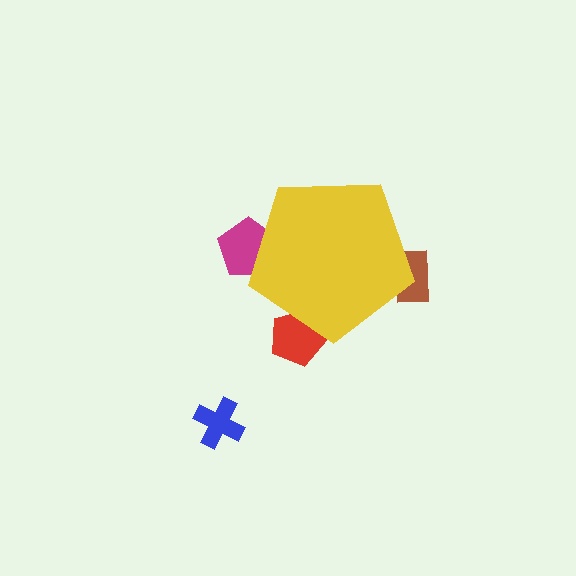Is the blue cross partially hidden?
No, the blue cross is fully visible.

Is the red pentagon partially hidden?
Yes, the red pentagon is partially hidden behind the yellow pentagon.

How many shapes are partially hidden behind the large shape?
3 shapes are partially hidden.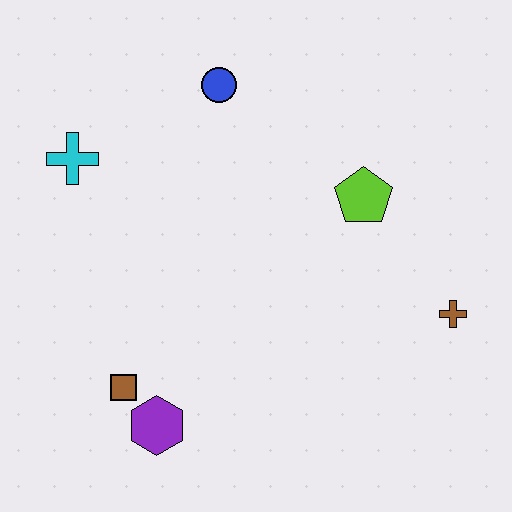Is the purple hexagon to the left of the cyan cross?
No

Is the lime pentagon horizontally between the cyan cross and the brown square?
No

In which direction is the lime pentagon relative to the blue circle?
The lime pentagon is to the right of the blue circle.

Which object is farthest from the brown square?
The brown cross is farthest from the brown square.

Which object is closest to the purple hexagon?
The brown square is closest to the purple hexagon.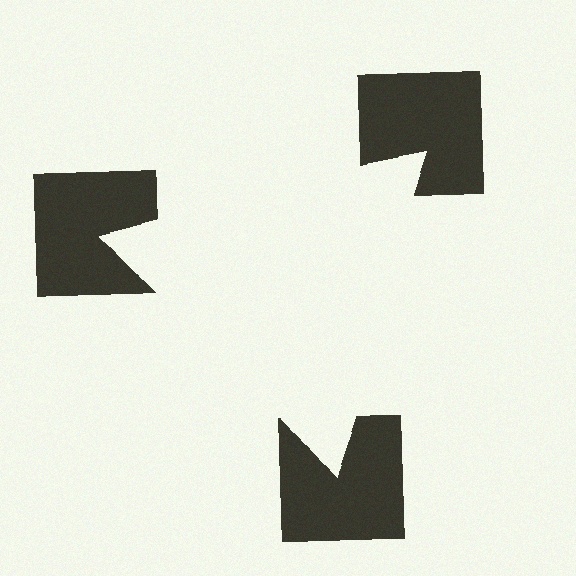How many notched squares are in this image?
There are 3 — one at each vertex of the illusory triangle.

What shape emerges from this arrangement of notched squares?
An illusory triangle — its edges are inferred from the aligned wedge cuts in the notched squares, not physically drawn.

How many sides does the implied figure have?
3 sides.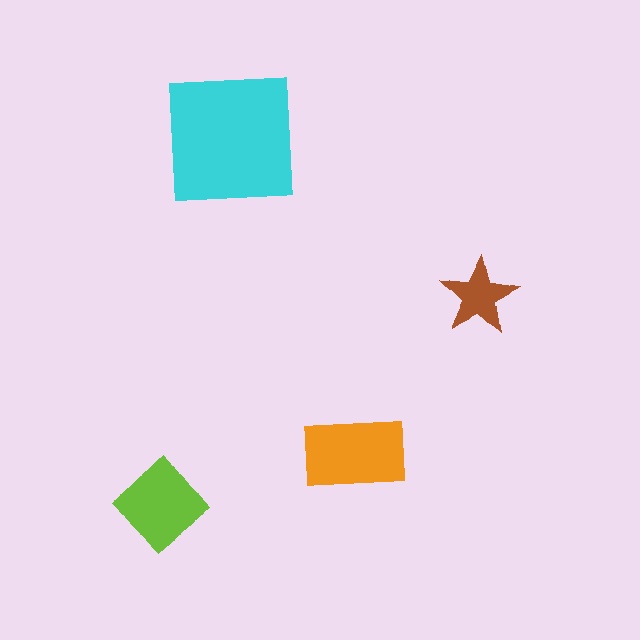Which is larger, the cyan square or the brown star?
The cyan square.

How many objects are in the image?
There are 4 objects in the image.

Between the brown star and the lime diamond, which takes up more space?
The lime diamond.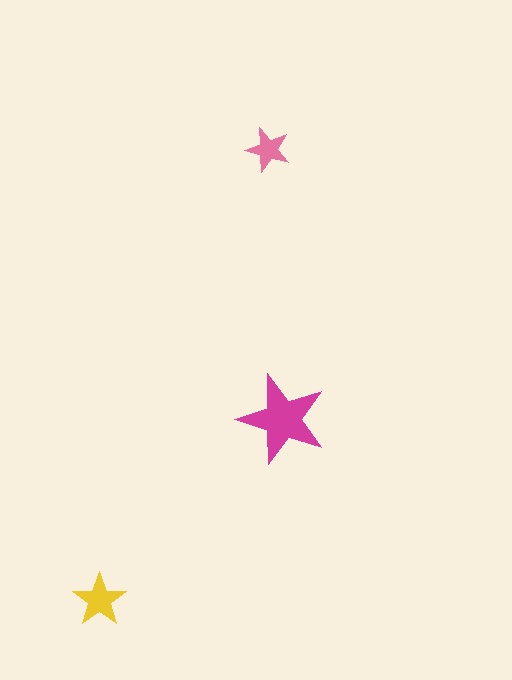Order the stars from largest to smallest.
the magenta one, the yellow one, the pink one.